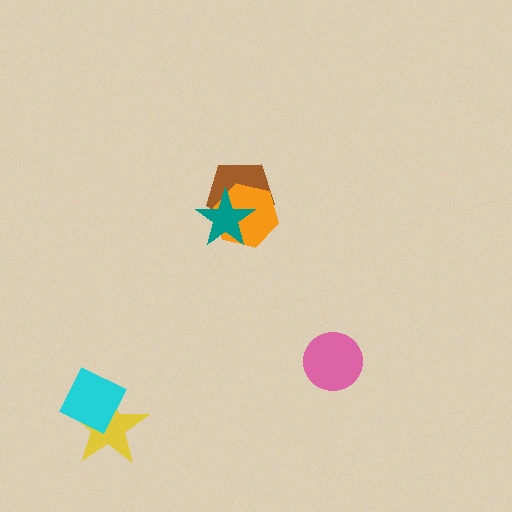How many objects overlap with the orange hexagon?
2 objects overlap with the orange hexagon.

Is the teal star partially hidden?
No, no other shape covers it.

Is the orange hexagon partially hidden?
Yes, it is partially covered by another shape.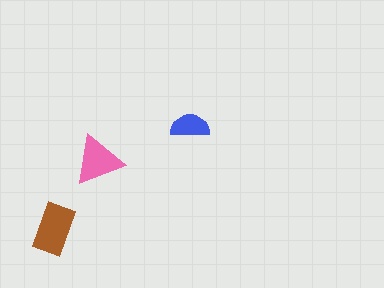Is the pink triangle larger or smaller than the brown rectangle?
Smaller.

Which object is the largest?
The brown rectangle.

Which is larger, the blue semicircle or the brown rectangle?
The brown rectangle.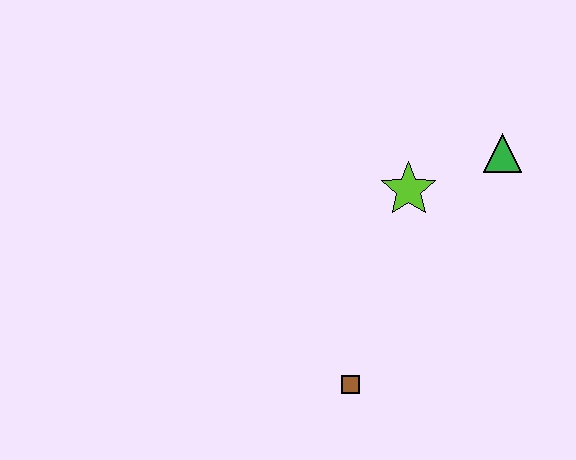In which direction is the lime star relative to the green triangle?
The lime star is to the left of the green triangle.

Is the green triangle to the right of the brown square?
Yes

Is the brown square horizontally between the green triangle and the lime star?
No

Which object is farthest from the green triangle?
The brown square is farthest from the green triangle.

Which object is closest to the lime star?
The green triangle is closest to the lime star.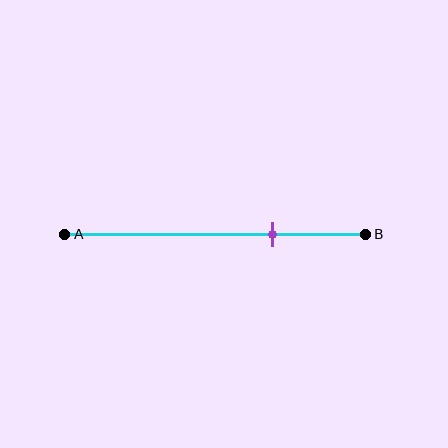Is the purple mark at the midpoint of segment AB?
No, the mark is at about 70% from A, not at the 50% midpoint.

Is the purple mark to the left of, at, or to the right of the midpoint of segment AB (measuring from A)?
The purple mark is to the right of the midpoint of segment AB.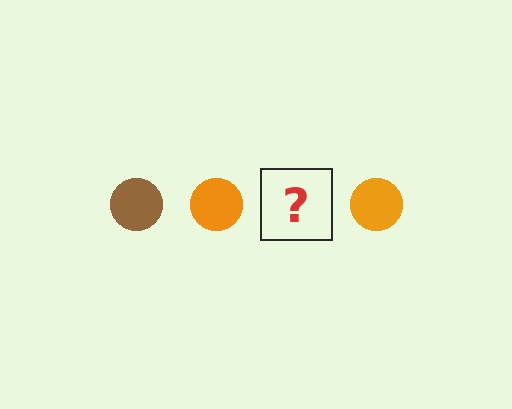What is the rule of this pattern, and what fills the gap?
The rule is that the pattern cycles through brown, orange circles. The gap should be filled with a brown circle.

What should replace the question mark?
The question mark should be replaced with a brown circle.